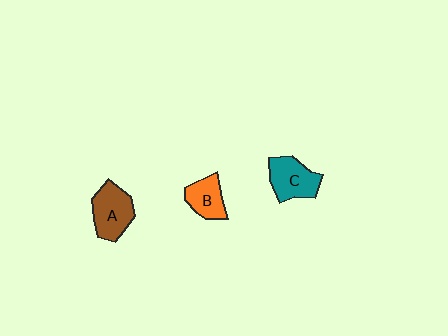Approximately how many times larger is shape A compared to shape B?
Approximately 1.4 times.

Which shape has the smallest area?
Shape B (orange).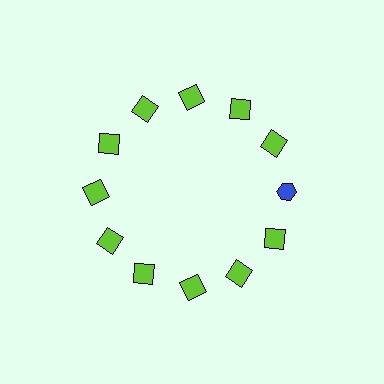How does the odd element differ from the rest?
It differs in both color (blue instead of lime) and shape (hexagon instead of square).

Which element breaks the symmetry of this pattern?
The blue hexagon at roughly the 3 o'clock position breaks the symmetry. All other shapes are lime squares.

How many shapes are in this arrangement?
There are 12 shapes arranged in a ring pattern.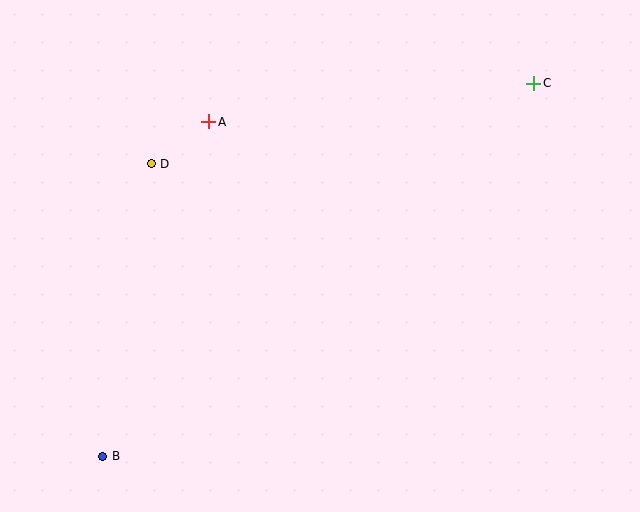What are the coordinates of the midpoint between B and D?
The midpoint between B and D is at (127, 310).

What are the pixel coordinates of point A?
Point A is at (209, 122).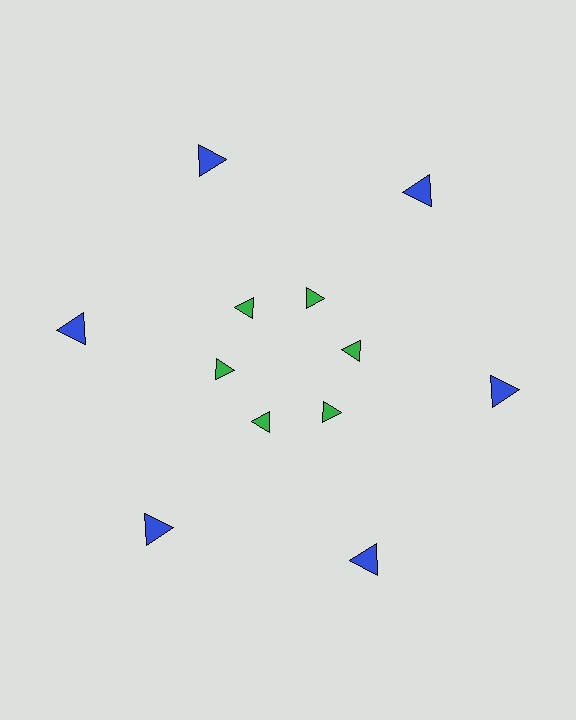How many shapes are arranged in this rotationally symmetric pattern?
There are 12 shapes, arranged in 6 groups of 2.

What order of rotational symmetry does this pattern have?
This pattern has 6-fold rotational symmetry.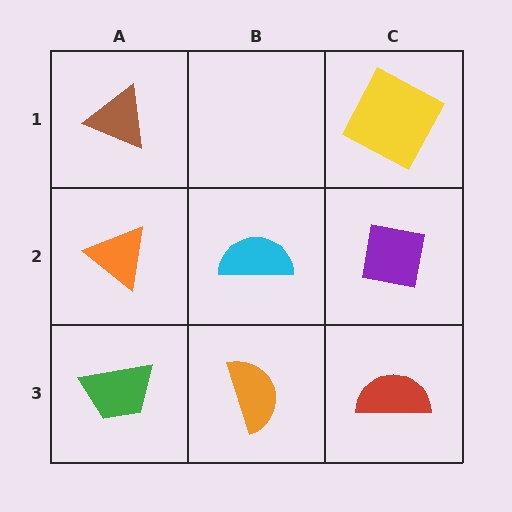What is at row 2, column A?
An orange triangle.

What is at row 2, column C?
A purple square.